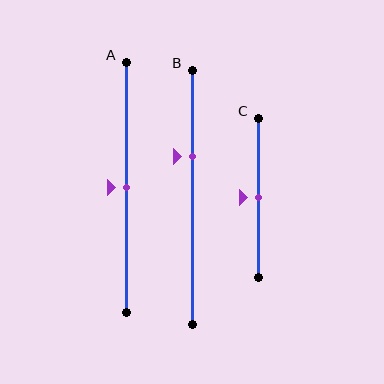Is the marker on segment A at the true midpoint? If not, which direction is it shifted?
Yes, the marker on segment A is at the true midpoint.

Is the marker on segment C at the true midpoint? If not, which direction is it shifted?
Yes, the marker on segment C is at the true midpoint.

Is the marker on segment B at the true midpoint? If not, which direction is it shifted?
No, the marker on segment B is shifted upward by about 16% of the segment length.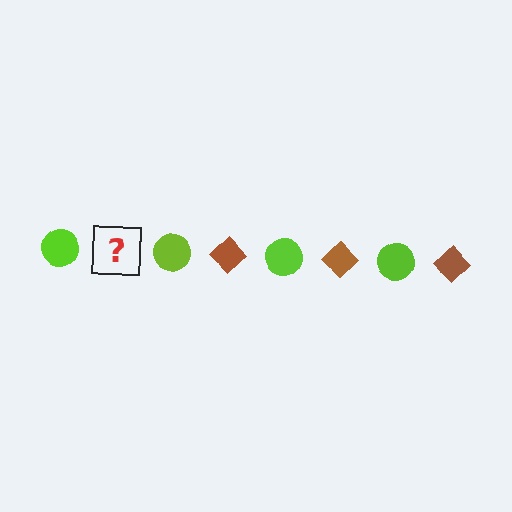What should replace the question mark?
The question mark should be replaced with a brown diamond.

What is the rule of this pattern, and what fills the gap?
The rule is that the pattern alternates between lime circle and brown diamond. The gap should be filled with a brown diamond.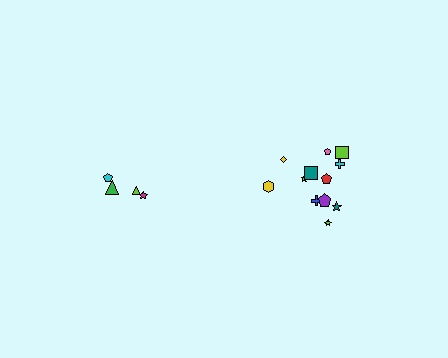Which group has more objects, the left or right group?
The right group.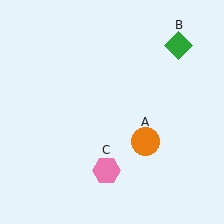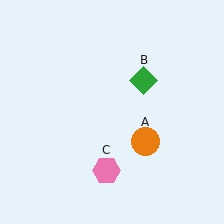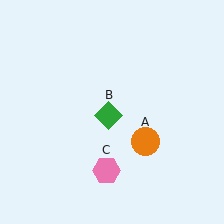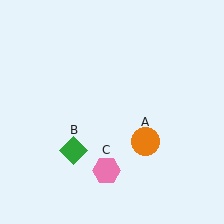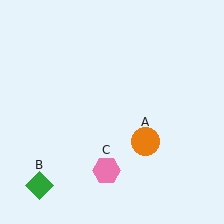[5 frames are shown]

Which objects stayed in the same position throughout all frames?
Orange circle (object A) and pink hexagon (object C) remained stationary.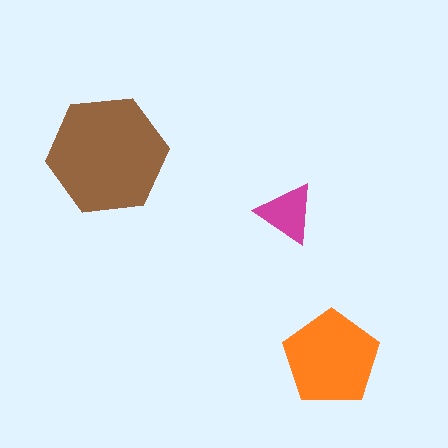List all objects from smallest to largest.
The magenta triangle, the orange pentagon, the brown hexagon.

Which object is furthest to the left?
The brown hexagon is leftmost.